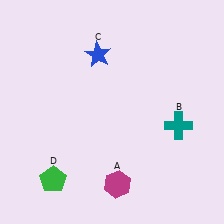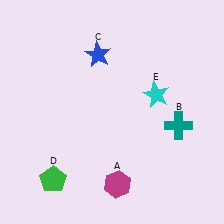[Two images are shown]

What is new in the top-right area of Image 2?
A cyan star (E) was added in the top-right area of Image 2.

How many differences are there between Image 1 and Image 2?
There is 1 difference between the two images.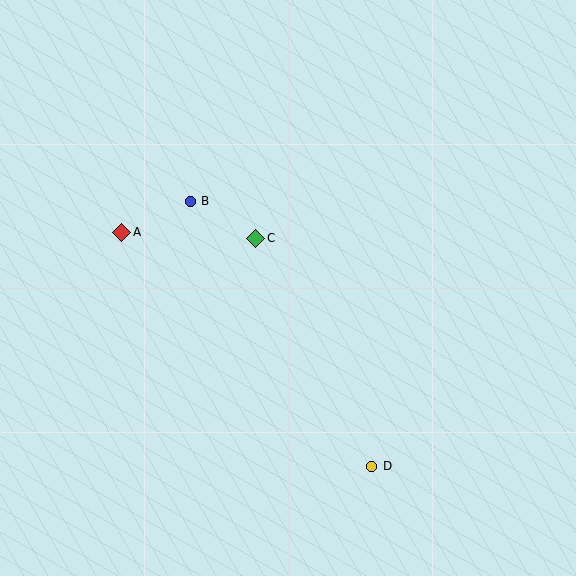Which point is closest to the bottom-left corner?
Point A is closest to the bottom-left corner.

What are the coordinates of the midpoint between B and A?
The midpoint between B and A is at (156, 217).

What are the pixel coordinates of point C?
Point C is at (256, 238).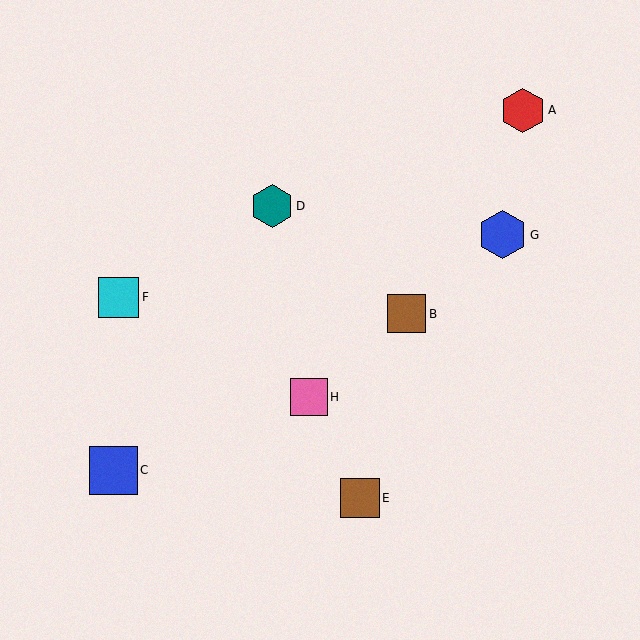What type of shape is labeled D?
Shape D is a teal hexagon.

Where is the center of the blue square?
The center of the blue square is at (113, 470).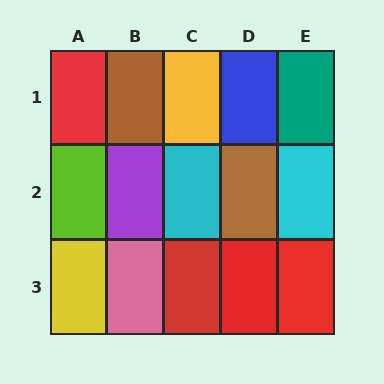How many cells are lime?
1 cell is lime.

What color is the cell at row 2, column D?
Brown.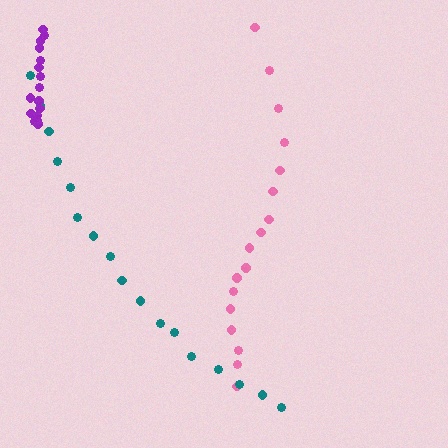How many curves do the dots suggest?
There are 3 distinct paths.